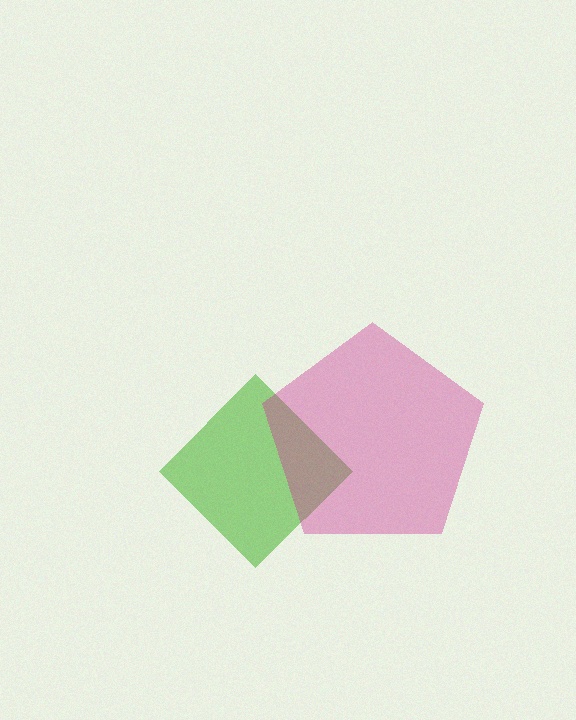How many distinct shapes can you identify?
There are 2 distinct shapes: a lime diamond, a magenta pentagon.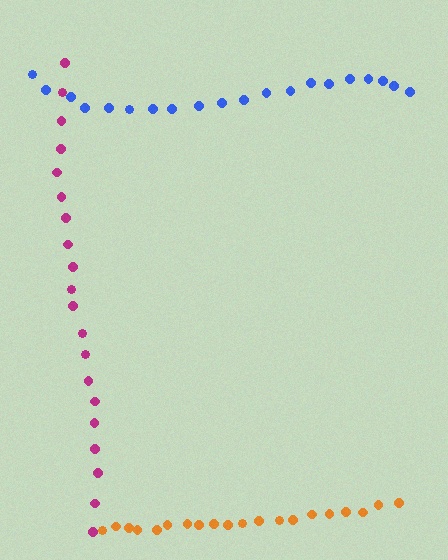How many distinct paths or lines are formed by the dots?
There are 3 distinct paths.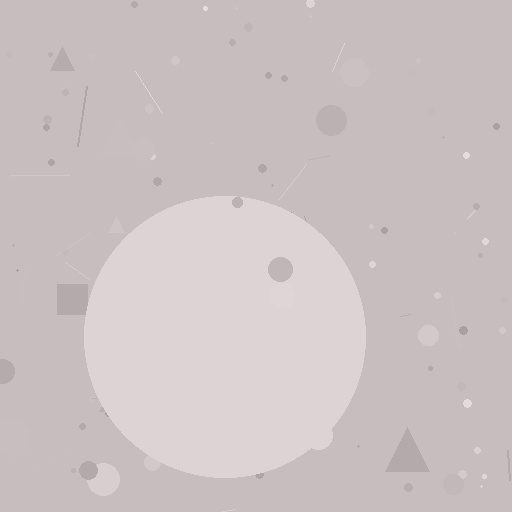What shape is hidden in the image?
A circle is hidden in the image.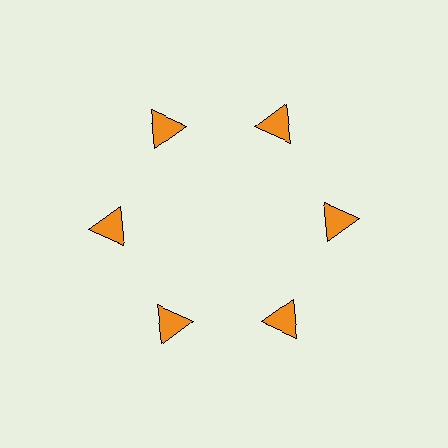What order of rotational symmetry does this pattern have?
This pattern has 6-fold rotational symmetry.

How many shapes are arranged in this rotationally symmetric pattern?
There are 6 shapes, arranged in 6 groups of 1.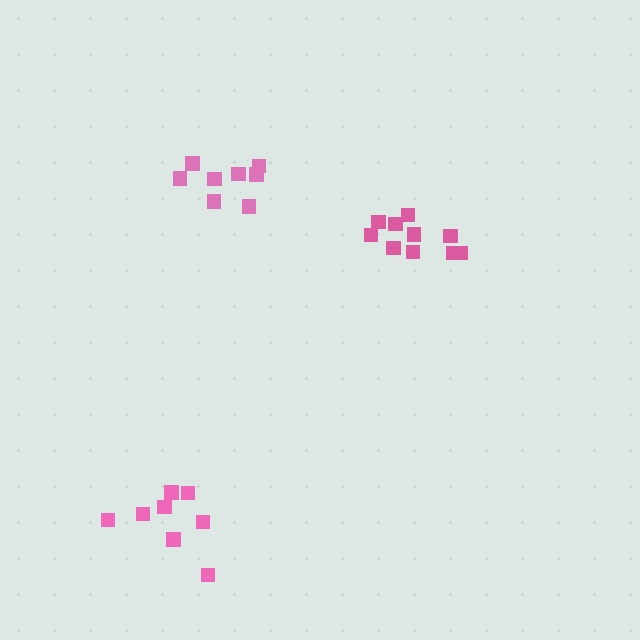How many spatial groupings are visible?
There are 3 spatial groupings.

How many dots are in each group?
Group 1: 10 dots, Group 2: 8 dots, Group 3: 8 dots (26 total).